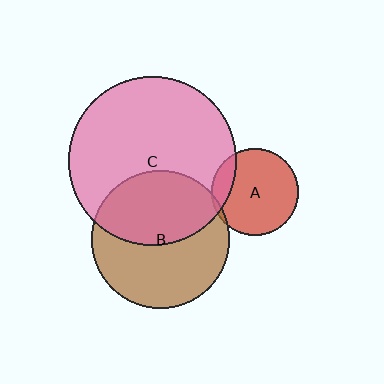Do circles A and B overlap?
Yes.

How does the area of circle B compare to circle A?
Approximately 2.5 times.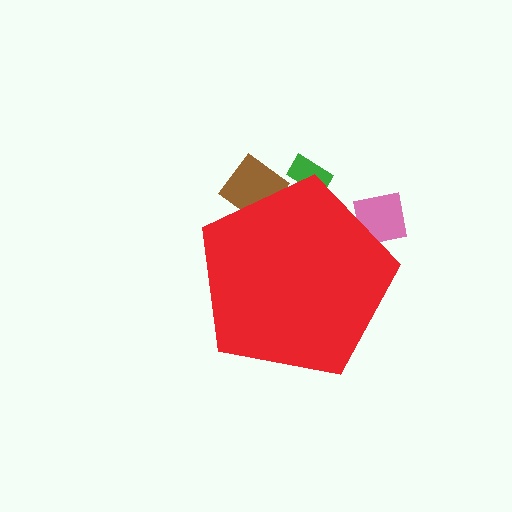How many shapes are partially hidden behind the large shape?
3 shapes are partially hidden.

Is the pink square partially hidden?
Yes, the pink square is partially hidden behind the red pentagon.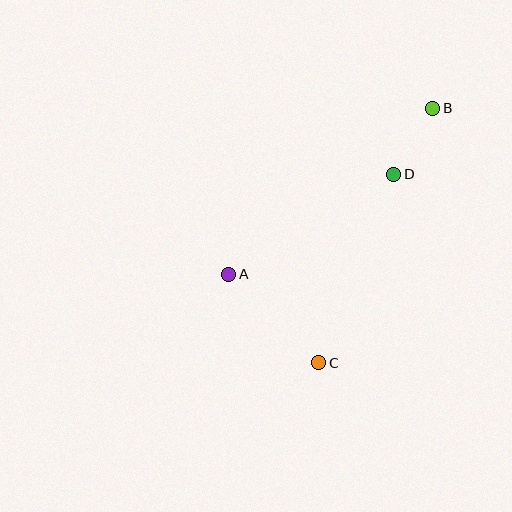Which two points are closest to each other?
Points B and D are closest to each other.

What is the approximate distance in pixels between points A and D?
The distance between A and D is approximately 193 pixels.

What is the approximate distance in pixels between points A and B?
The distance between A and B is approximately 263 pixels.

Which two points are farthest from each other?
Points B and C are farthest from each other.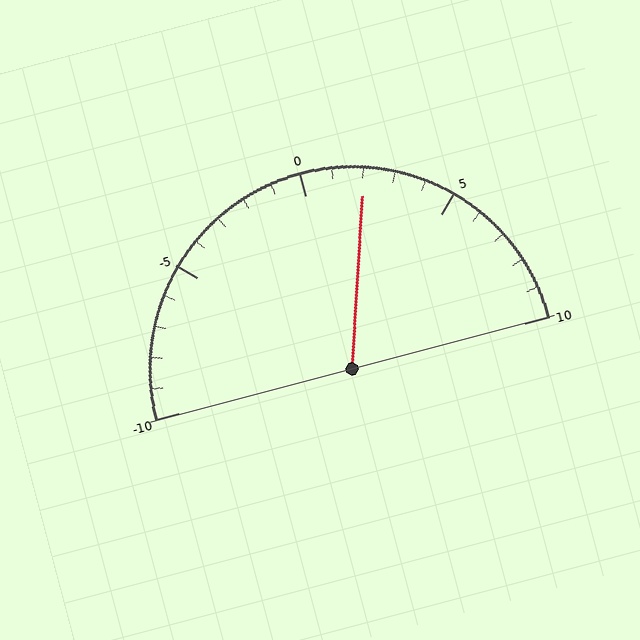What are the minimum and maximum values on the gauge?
The gauge ranges from -10 to 10.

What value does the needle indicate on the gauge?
The needle indicates approximately 2.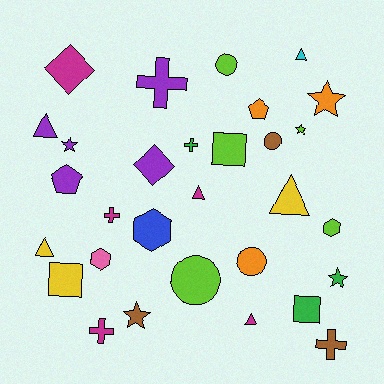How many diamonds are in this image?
There are 2 diamonds.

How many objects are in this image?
There are 30 objects.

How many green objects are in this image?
There are 3 green objects.